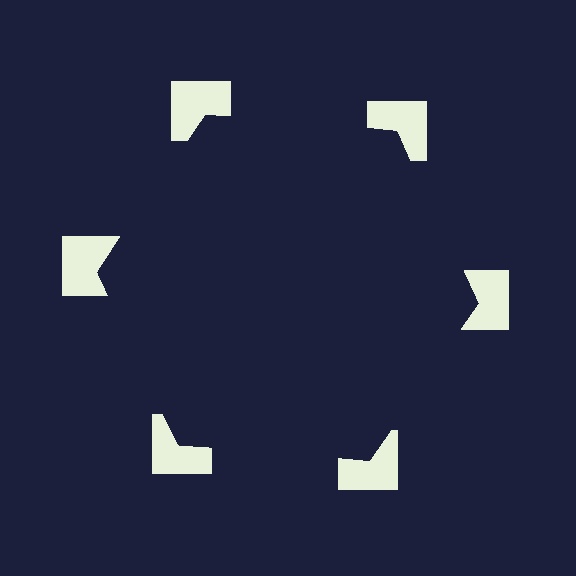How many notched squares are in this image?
There are 6 — one at each vertex of the illusory hexagon.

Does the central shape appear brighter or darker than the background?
It typically appears slightly darker than the background, even though no actual brightness change is drawn.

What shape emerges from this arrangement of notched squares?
An illusory hexagon — its edges are inferred from the aligned wedge cuts in the notched squares, not physically drawn.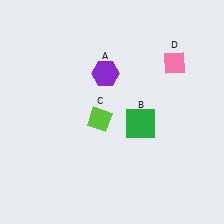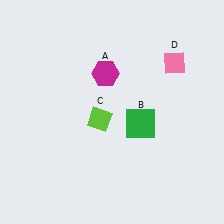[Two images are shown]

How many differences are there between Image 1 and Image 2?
There is 1 difference between the two images.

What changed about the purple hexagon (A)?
In Image 1, A is purple. In Image 2, it changed to magenta.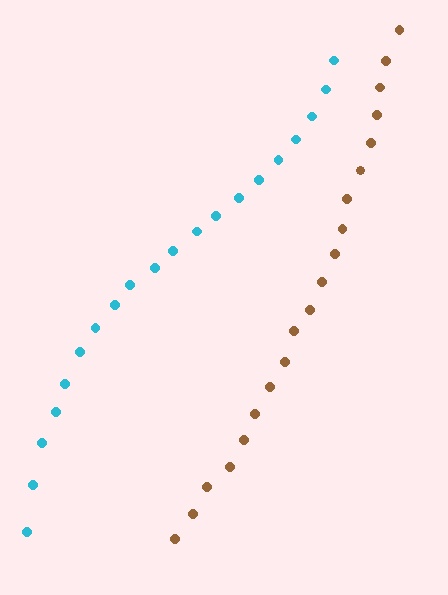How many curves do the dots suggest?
There are 2 distinct paths.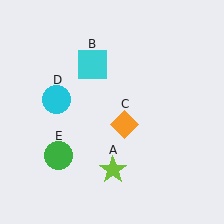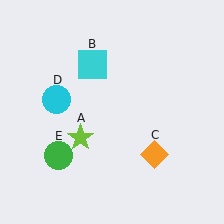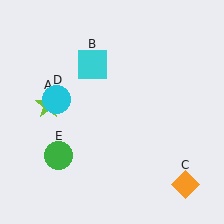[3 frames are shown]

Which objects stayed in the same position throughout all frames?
Cyan square (object B) and cyan circle (object D) and green circle (object E) remained stationary.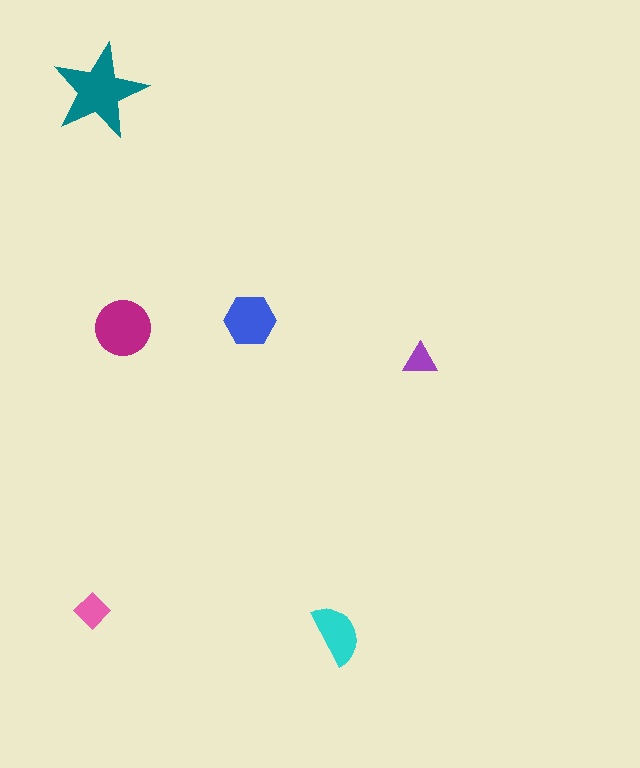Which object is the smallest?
The purple triangle.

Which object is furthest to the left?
The pink diamond is leftmost.